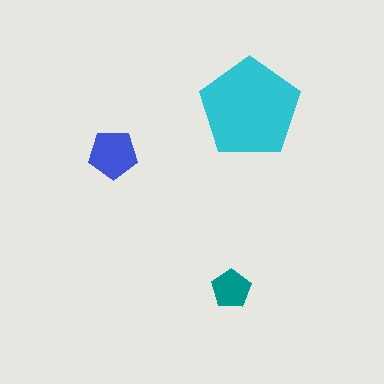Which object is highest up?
The cyan pentagon is topmost.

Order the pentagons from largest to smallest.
the cyan one, the blue one, the teal one.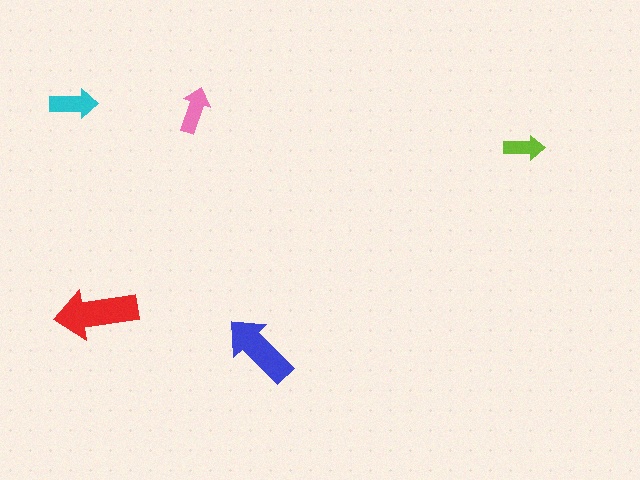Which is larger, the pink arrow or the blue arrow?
The blue one.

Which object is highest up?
The cyan arrow is topmost.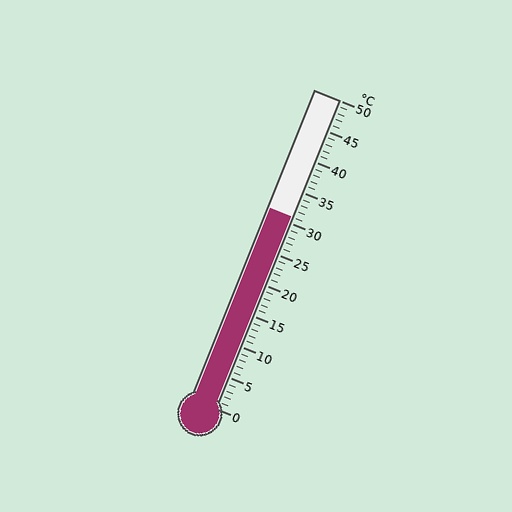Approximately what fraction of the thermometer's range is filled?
The thermometer is filled to approximately 60% of its range.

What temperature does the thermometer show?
The thermometer shows approximately 31°C.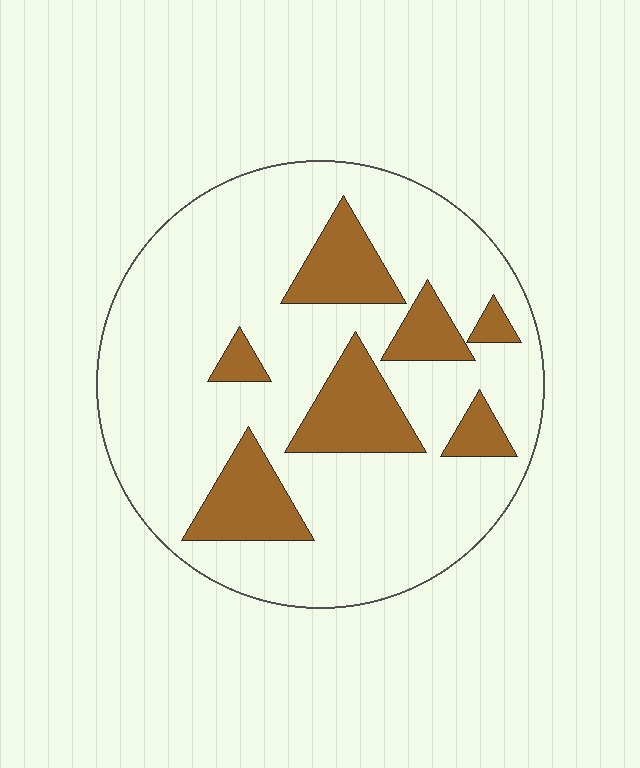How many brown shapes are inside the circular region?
7.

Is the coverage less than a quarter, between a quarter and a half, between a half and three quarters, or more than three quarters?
Less than a quarter.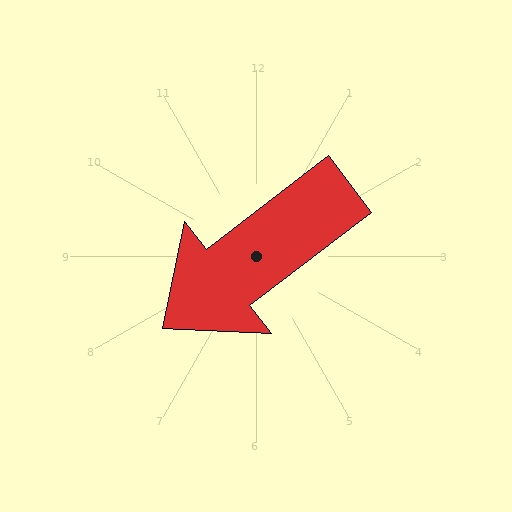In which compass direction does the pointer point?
Southwest.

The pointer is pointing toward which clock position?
Roughly 8 o'clock.